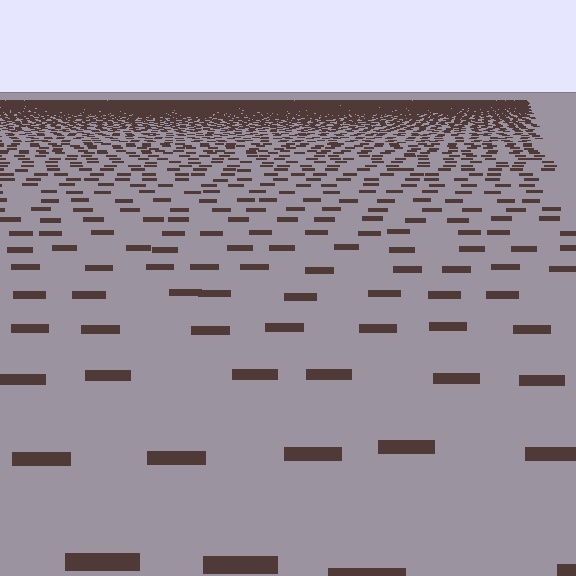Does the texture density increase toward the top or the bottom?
Density increases toward the top.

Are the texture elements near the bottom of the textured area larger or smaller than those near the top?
Larger. Near the bottom, elements are closer to the viewer and appear at a bigger on-screen size.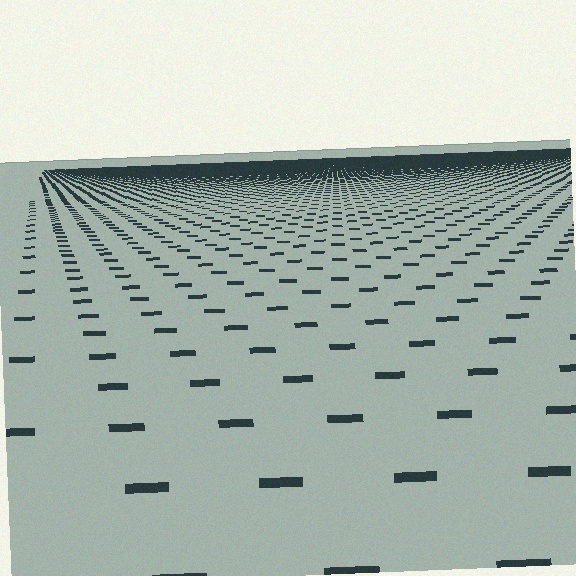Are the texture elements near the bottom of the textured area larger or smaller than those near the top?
Larger. Near the bottom, elements are closer to the viewer and appear at a bigger on-screen size.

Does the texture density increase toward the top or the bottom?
Density increases toward the top.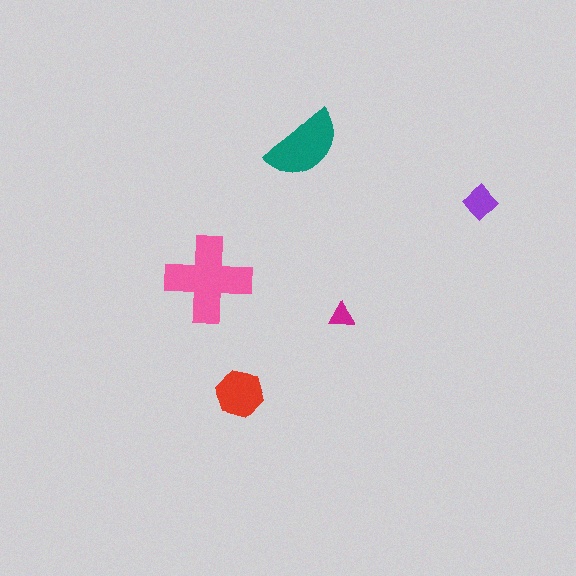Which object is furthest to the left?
The pink cross is leftmost.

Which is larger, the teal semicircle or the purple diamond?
The teal semicircle.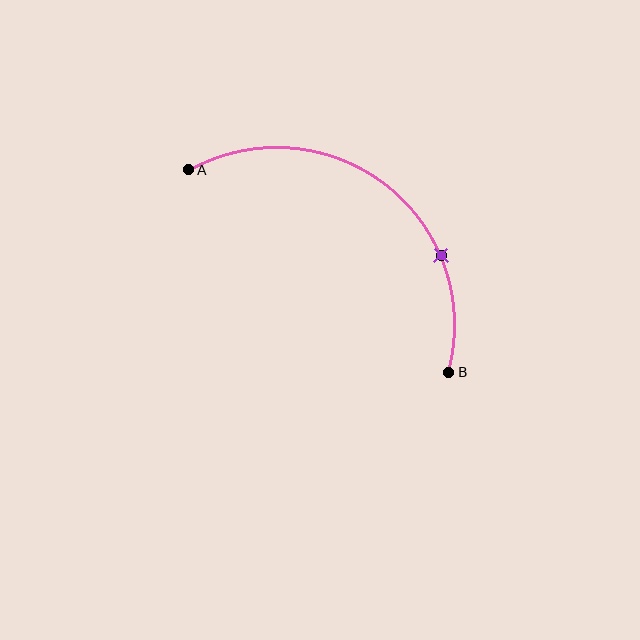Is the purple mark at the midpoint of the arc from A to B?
No. The purple mark lies on the arc but is closer to endpoint B. The arc midpoint would be at the point on the curve equidistant along the arc from both A and B.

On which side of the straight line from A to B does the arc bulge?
The arc bulges above and to the right of the straight line connecting A and B.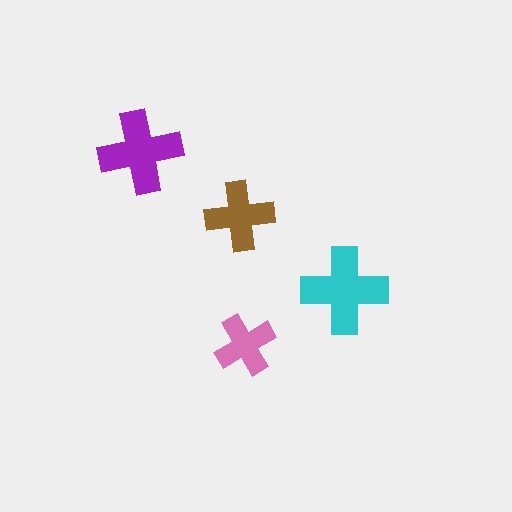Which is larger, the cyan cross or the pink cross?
The cyan one.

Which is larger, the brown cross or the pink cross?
The brown one.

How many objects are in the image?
There are 4 objects in the image.